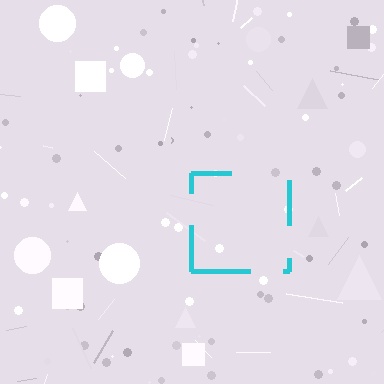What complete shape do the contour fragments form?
The contour fragments form a square.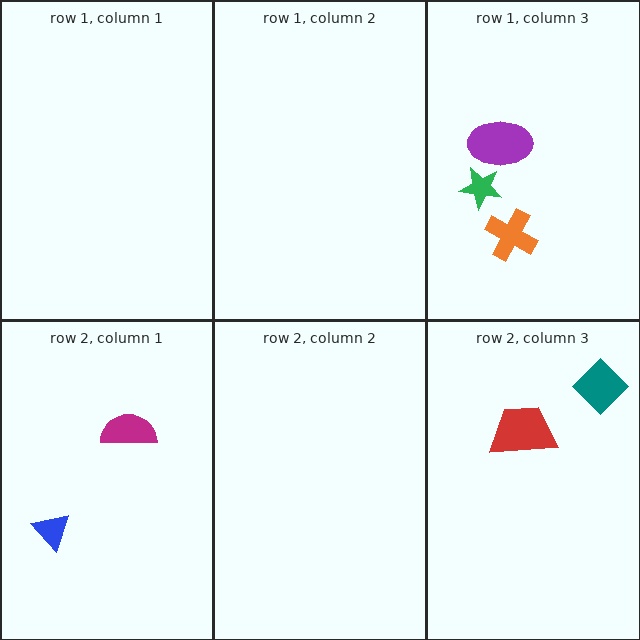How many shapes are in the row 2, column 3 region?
2.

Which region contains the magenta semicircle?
The row 2, column 1 region.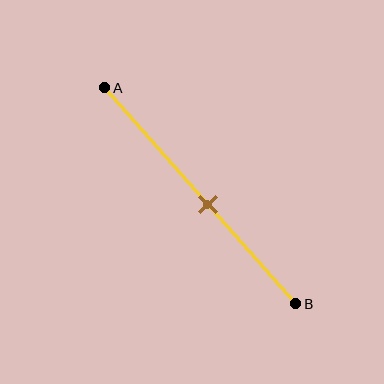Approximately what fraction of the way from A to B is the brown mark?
The brown mark is approximately 55% of the way from A to B.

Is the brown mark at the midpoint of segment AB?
No, the mark is at about 55% from A, not at the 50% midpoint.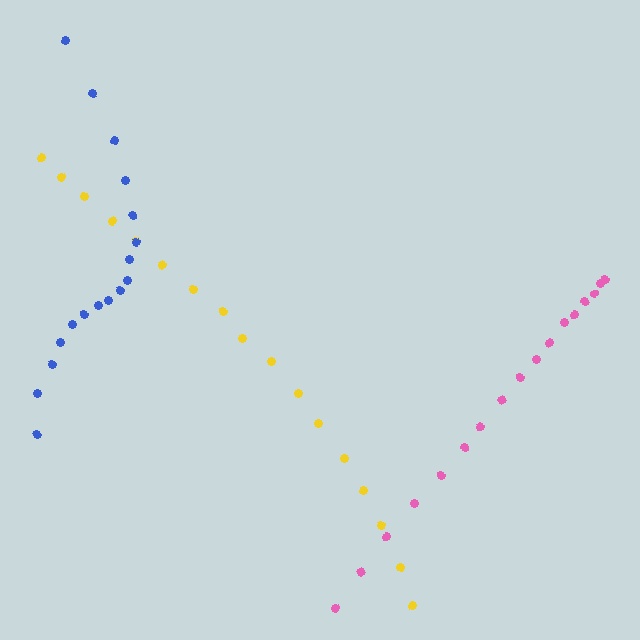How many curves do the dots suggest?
There are 3 distinct paths.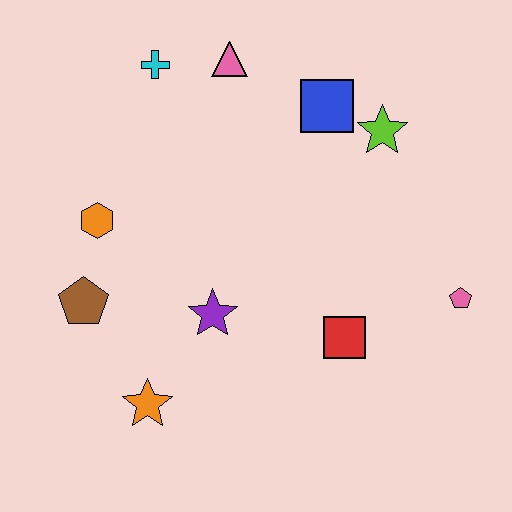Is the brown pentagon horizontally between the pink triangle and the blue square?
No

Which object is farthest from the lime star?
The orange star is farthest from the lime star.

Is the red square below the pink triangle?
Yes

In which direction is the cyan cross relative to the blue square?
The cyan cross is to the left of the blue square.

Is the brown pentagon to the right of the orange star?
No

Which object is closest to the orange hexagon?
The brown pentagon is closest to the orange hexagon.